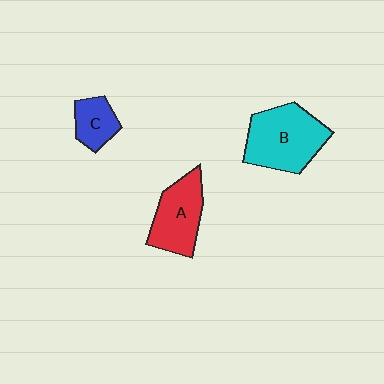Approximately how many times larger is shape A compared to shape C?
Approximately 1.8 times.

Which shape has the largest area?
Shape B (cyan).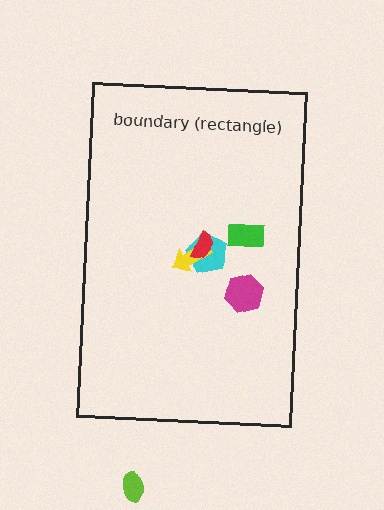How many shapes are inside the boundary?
5 inside, 1 outside.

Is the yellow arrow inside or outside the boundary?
Inside.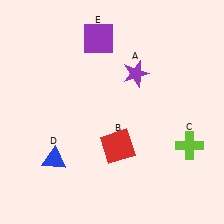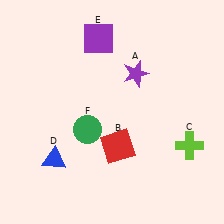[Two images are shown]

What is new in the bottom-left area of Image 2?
A green circle (F) was added in the bottom-left area of Image 2.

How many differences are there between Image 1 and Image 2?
There is 1 difference between the two images.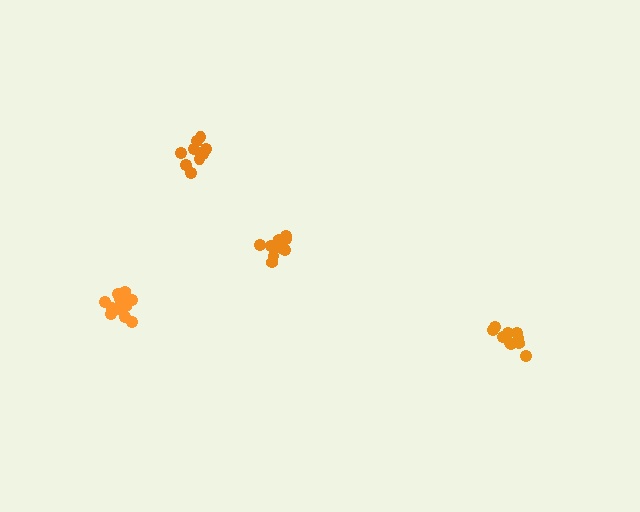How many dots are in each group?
Group 1: 10 dots, Group 2: 13 dots, Group 3: 9 dots, Group 4: 10 dots (42 total).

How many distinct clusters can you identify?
There are 4 distinct clusters.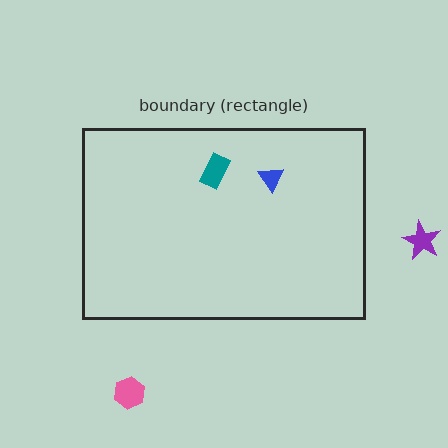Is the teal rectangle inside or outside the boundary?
Inside.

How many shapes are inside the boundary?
2 inside, 2 outside.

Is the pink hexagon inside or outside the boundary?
Outside.